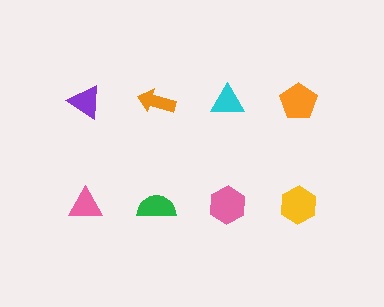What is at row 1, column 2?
An orange arrow.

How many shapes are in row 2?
4 shapes.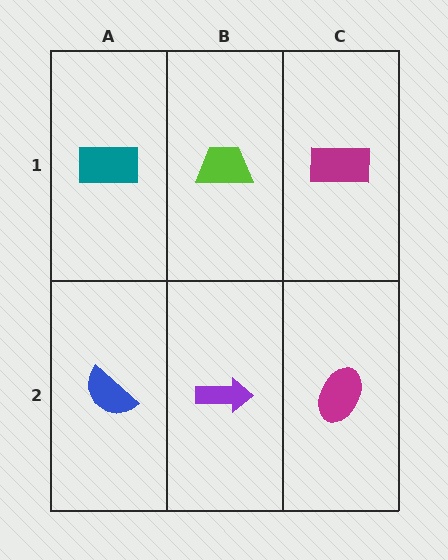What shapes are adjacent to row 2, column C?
A magenta rectangle (row 1, column C), a purple arrow (row 2, column B).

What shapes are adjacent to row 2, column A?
A teal rectangle (row 1, column A), a purple arrow (row 2, column B).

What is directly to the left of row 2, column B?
A blue semicircle.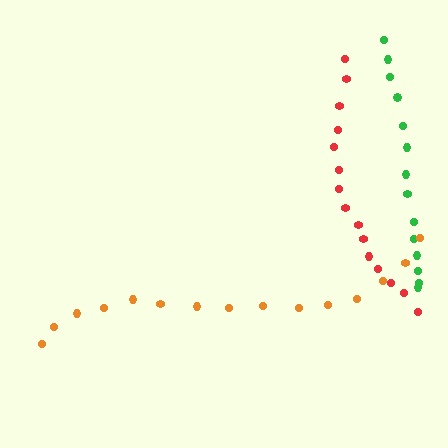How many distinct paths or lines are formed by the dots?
There are 3 distinct paths.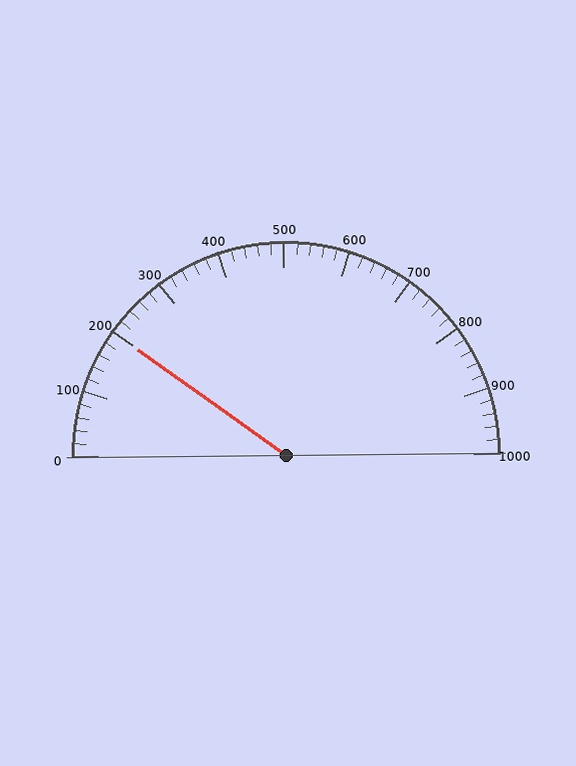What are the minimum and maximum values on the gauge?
The gauge ranges from 0 to 1000.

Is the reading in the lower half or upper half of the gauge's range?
The reading is in the lower half of the range (0 to 1000).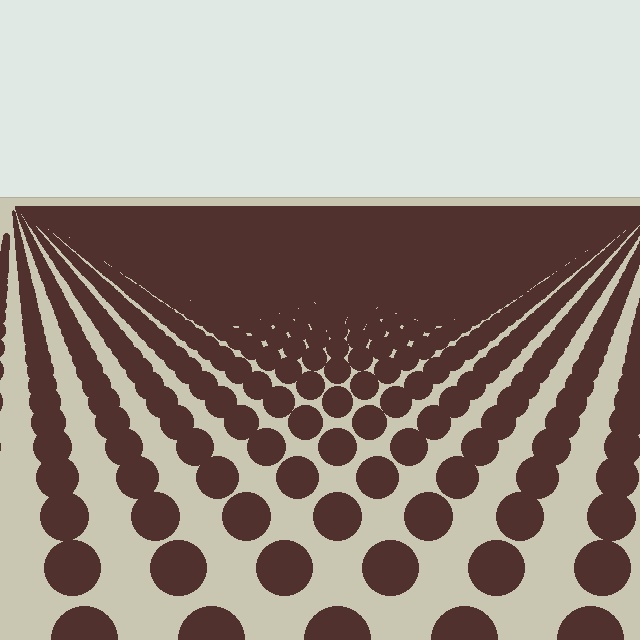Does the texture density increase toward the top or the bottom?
Density increases toward the top.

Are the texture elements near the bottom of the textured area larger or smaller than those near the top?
Larger. Near the bottom, elements are closer to the viewer and appear at a bigger on-screen size.